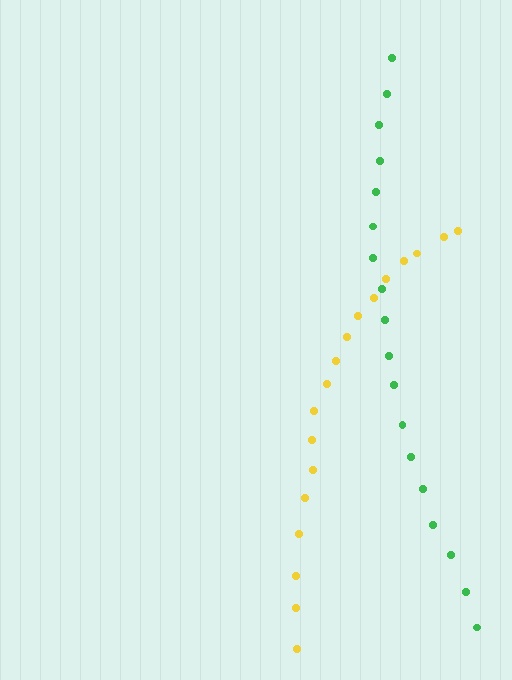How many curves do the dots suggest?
There are 2 distinct paths.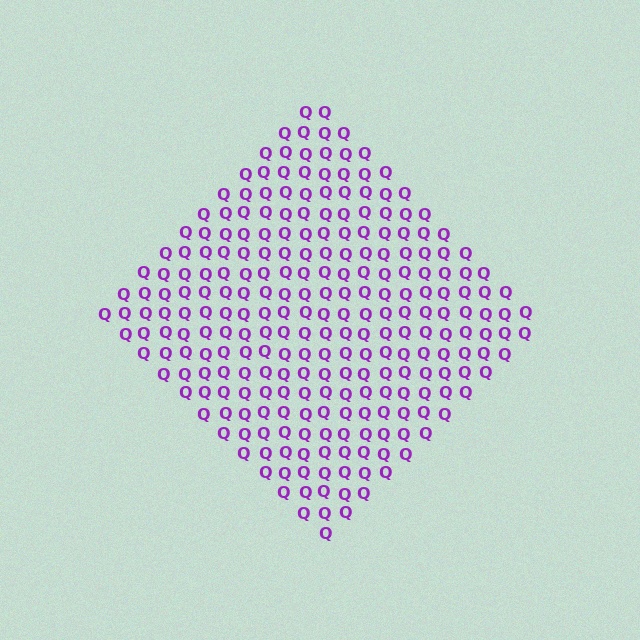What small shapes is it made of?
It is made of small letter Q's.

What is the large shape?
The large shape is a diamond.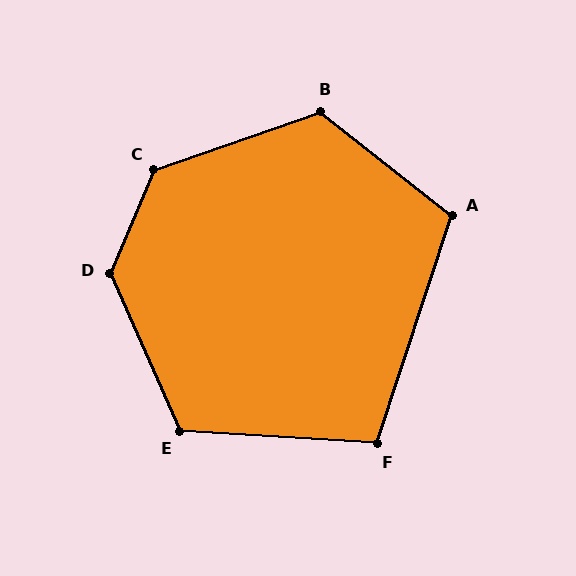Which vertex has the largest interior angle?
D, at approximately 133 degrees.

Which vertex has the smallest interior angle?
F, at approximately 105 degrees.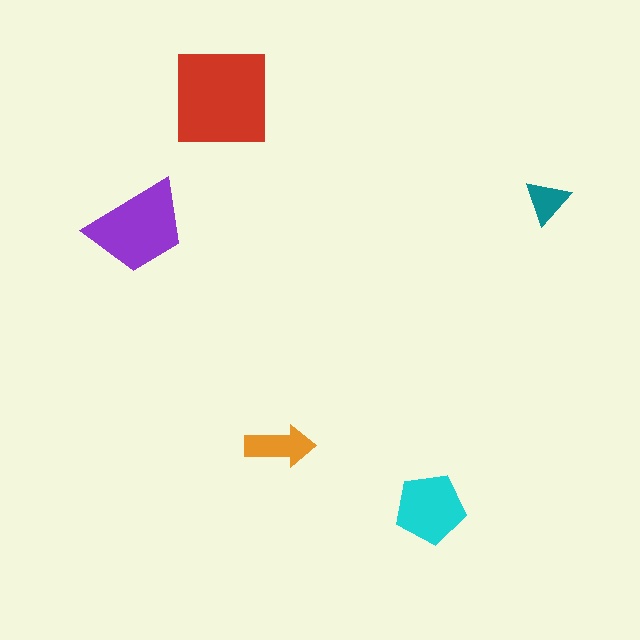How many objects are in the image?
There are 5 objects in the image.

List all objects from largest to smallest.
The red square, the purple trapezoid, the cyan pentagon, the orange arrow, the teal triangle.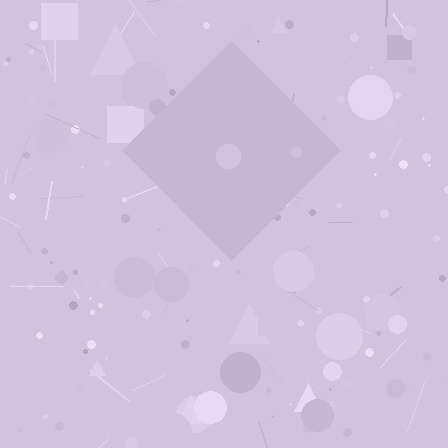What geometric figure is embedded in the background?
A diamond is embedded in the background.